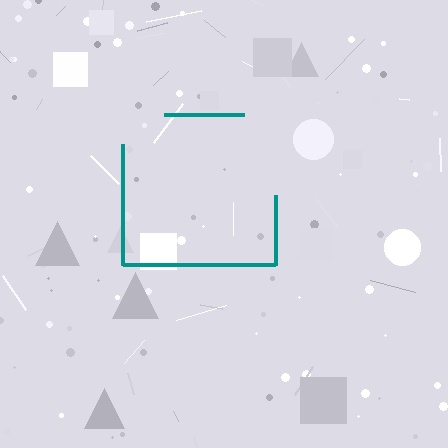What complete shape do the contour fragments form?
The contour fragments form a square.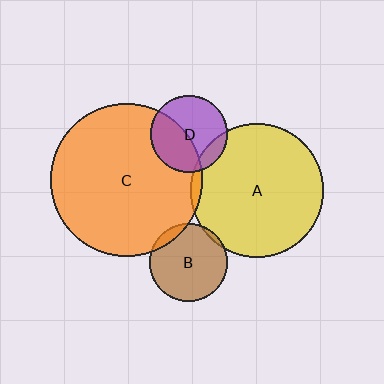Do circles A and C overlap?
Yes.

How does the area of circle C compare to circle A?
Approximately 1.3 times.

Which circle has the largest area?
Circle C (orange).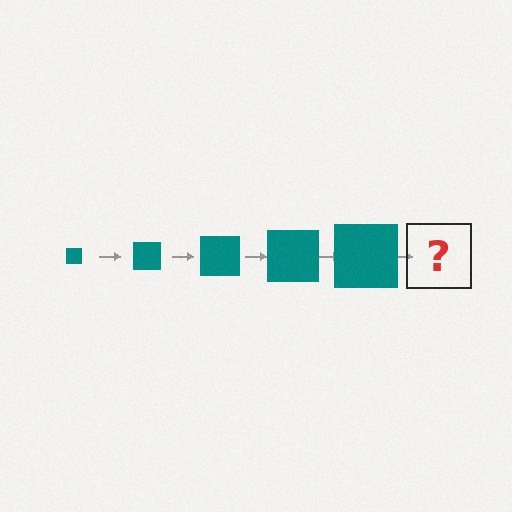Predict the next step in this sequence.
The next step is a teal square, larger than the previous one.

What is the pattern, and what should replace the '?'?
The pattern is that the square gets progressively larger each step. The '?' should be a teal square, larger than the previous one.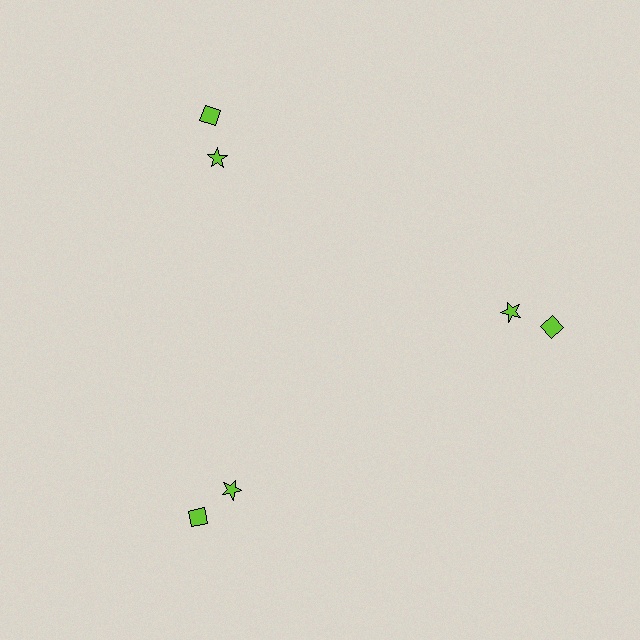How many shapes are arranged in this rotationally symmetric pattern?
There are 6 shapes, arranged in 3 groups of 2.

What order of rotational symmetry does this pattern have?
This pattern has 3-fold rotational symmetry.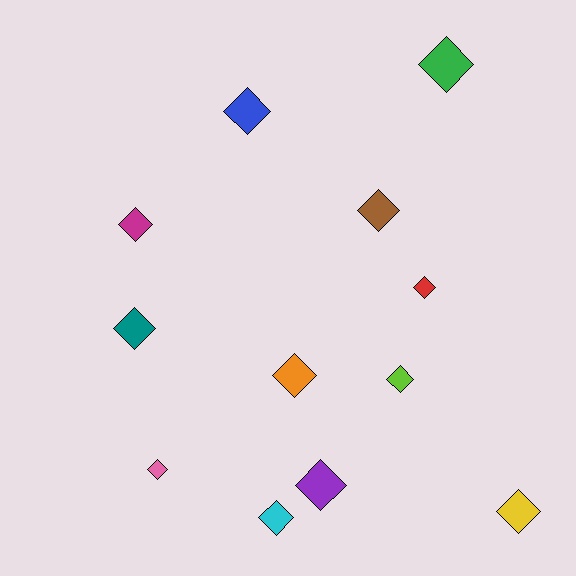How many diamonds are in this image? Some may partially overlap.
There are 12 diamonds.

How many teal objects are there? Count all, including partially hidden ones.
There is 1 teal object.